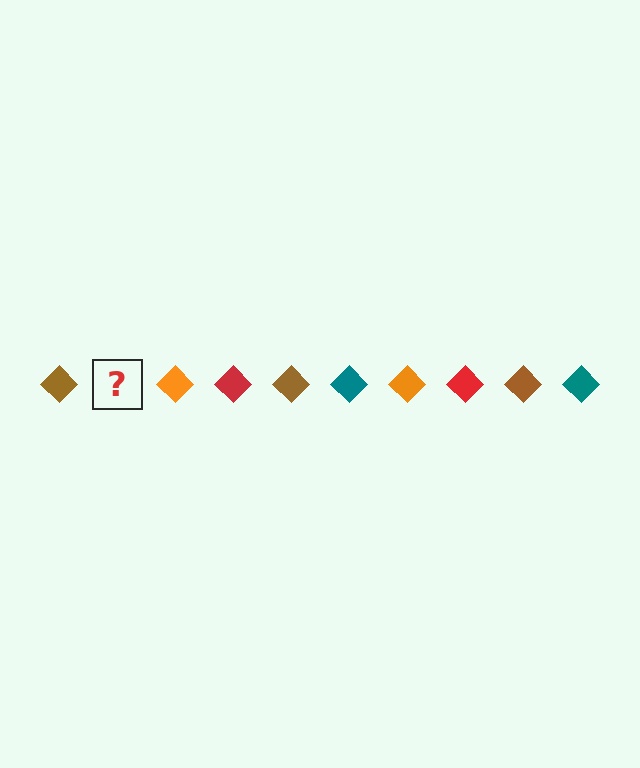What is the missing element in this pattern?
The missing element is a teal diamond.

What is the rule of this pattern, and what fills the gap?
The rule is that the pattern cycles through brown, teal, orange, red diamonds. The gap should be filled with a teal diamond.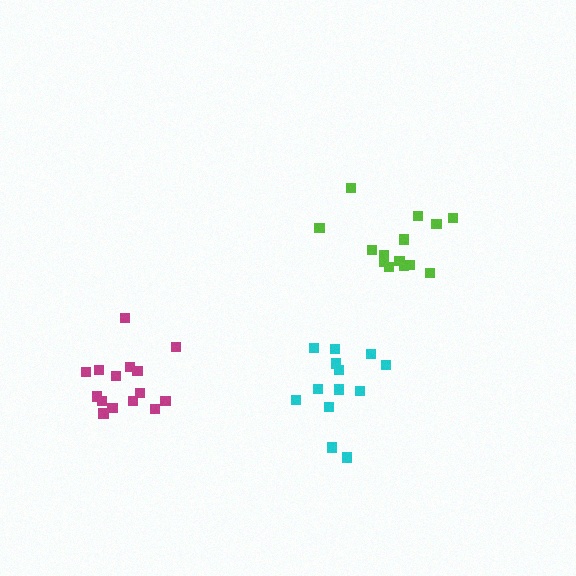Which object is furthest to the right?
The lime cluster is rightmost.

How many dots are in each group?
Group 1: 14 dots, Group 2: 13 dots, Group 3: 15 dots (42 total).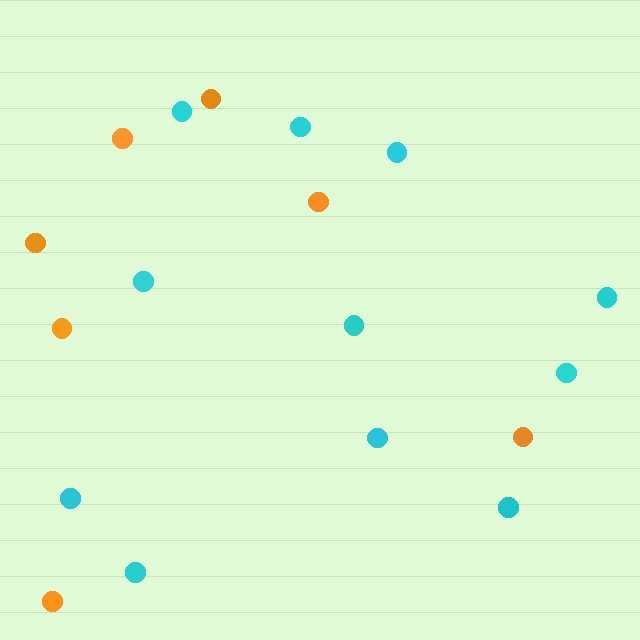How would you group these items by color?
There are 2 groups: one group of orange circles (7) and one group of cyan circles (11).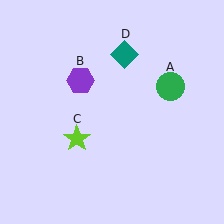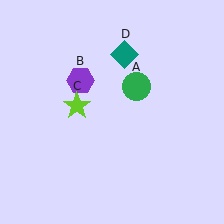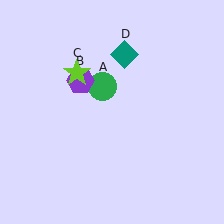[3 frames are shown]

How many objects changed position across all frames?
2 objects changed position: green circle (object A), lime star (object C).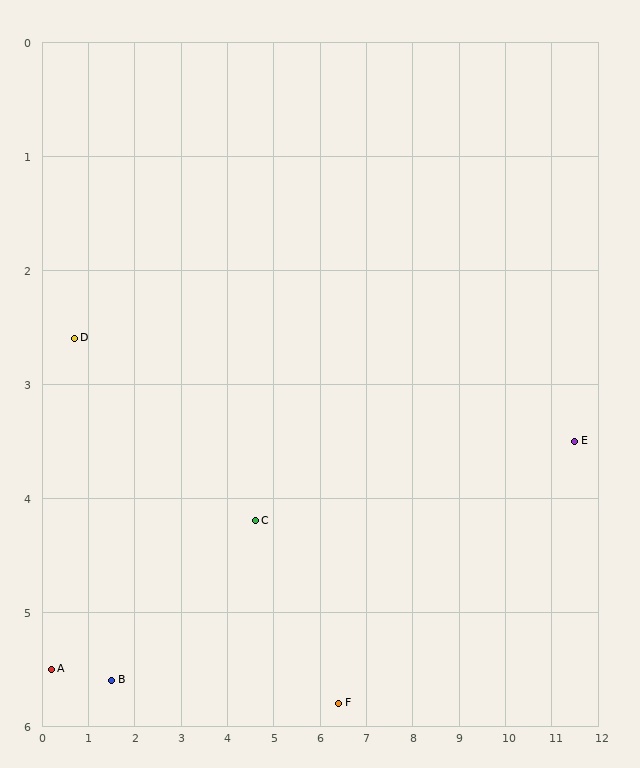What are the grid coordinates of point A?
Point A is at approximately (0.2, 5.5).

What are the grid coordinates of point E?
Point E is at approximately (11.5, 3.5).